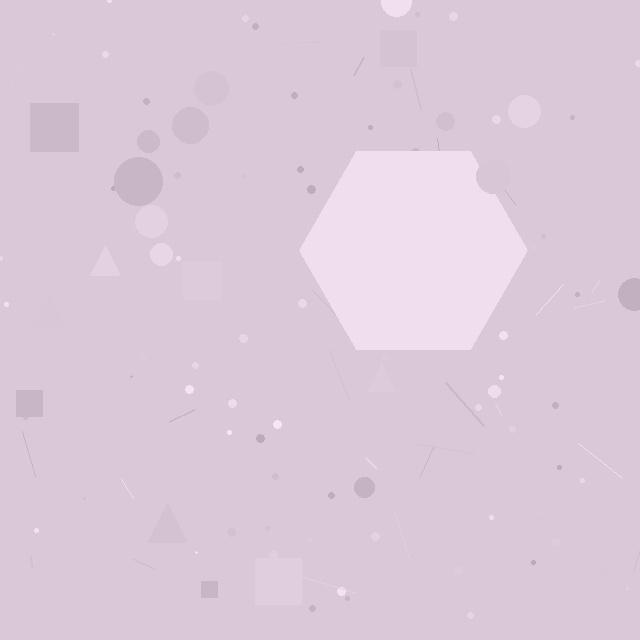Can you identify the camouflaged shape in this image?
The camouflaged shape is a hexagon.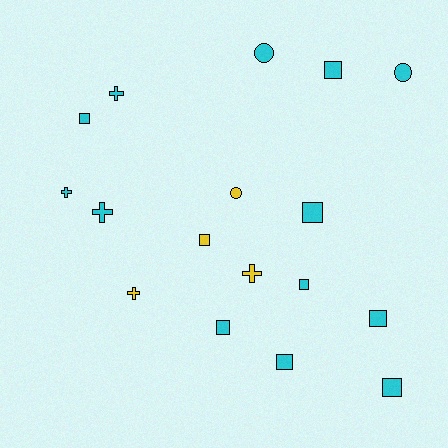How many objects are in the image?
There are 17 objects.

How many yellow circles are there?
There is 1 yellow circle.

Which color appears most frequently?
Cyan, with 13 objects.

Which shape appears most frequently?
Square, with 9 objects.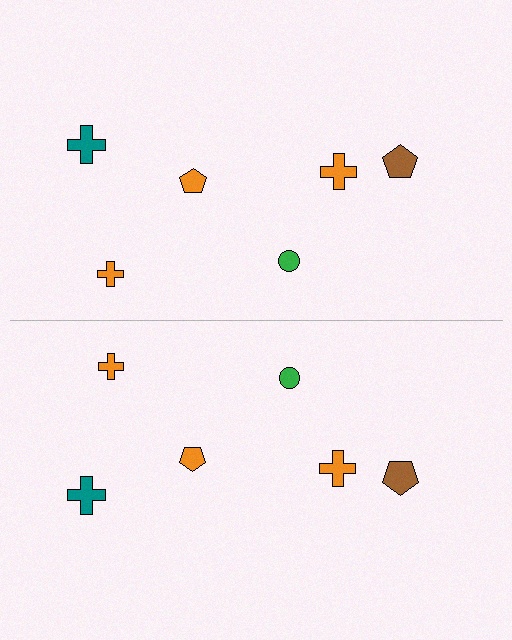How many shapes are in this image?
There are 12 shapes in this image.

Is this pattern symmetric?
Yes, this pattern has bilateral (reflection) symmetry.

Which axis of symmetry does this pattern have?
The pattern has a horizontal axis of symmetry running through the center of the image.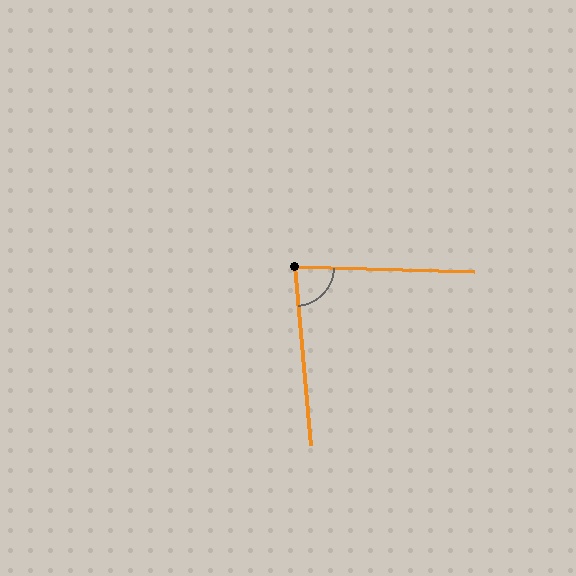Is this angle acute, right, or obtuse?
It is acute.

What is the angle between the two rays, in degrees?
Approximately 83 degrees.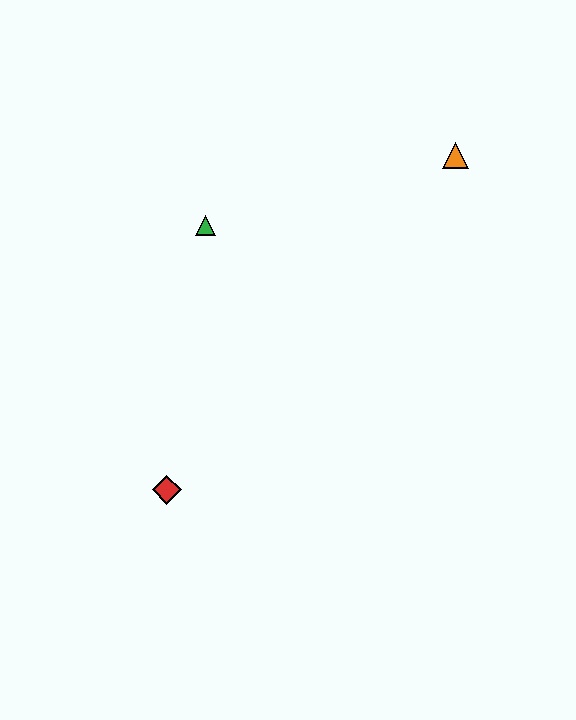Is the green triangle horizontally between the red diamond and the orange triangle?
Yes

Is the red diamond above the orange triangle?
No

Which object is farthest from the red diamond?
The orange triangle is farthest from the red diamond.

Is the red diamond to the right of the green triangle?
No